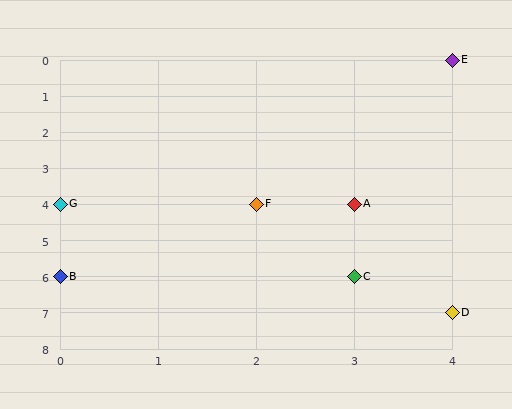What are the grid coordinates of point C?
Point C is at grid coordinates (3, 6).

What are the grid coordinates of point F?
Point F is at grid coordinates (2, 4).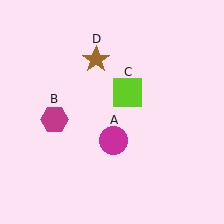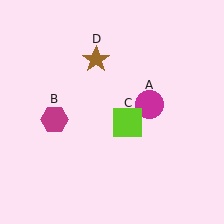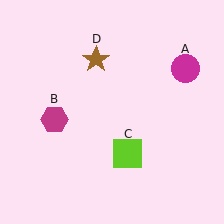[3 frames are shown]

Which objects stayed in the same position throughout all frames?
Magenta hexagon (object B) and brown star (object D) remained stationary.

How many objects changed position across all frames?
2 objects changed position: magenta circle (object A), lime square (object C).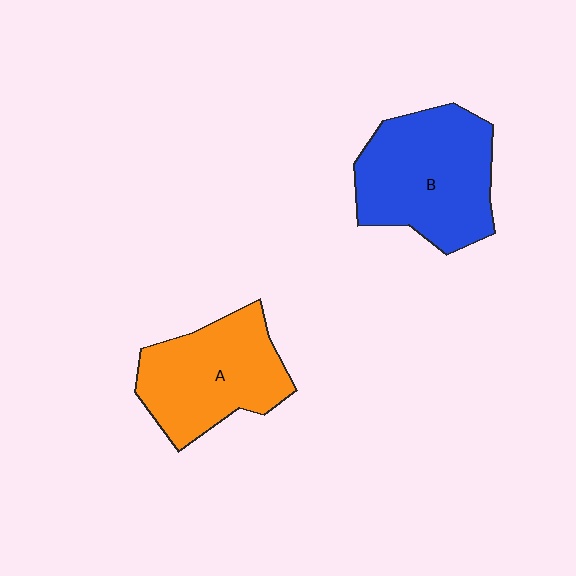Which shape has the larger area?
Shape B (blue).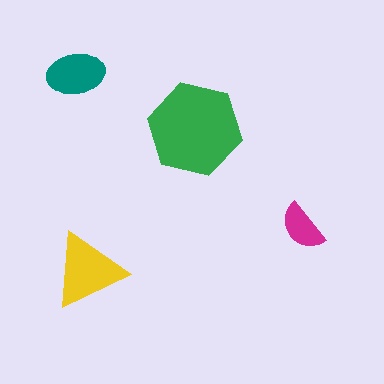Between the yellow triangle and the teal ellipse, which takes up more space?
The yellow triangle.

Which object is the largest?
The green hexagon.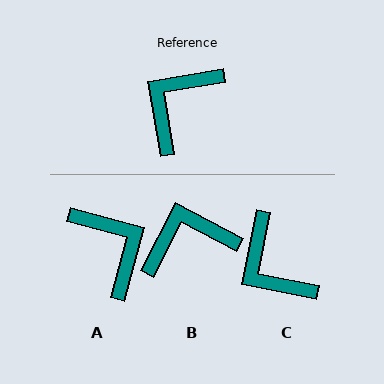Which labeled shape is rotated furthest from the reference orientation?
A, about 114 degrees away.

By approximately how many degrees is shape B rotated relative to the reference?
Approximately 37 degrees clockwise.